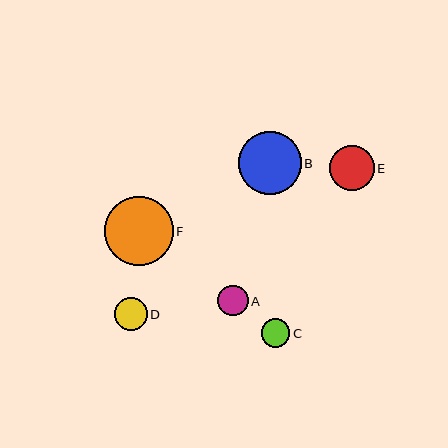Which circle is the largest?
Circle F is the largest with a size of approximately 69 pixels.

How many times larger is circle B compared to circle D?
Circle B is approximately 1.9 times the size of circle D.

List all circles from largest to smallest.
From largest to smallest: F, B, E, D, A, C.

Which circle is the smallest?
Circle C is the smallest with a size of approximately 29 pixels.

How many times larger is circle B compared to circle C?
Circle B is approximately 2.2 times the size of circle C.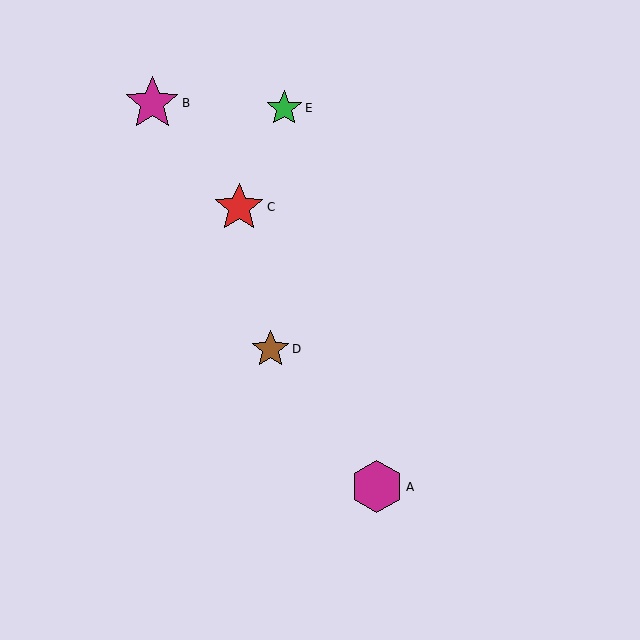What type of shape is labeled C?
Shape C is a red star.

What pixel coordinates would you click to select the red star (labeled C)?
Click at (239, 207) to select the red star C.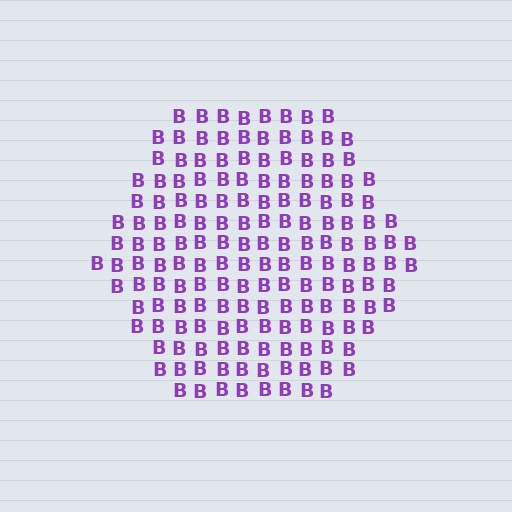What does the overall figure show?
The overall figure shows a hexagon.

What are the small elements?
The small elements are letter B's.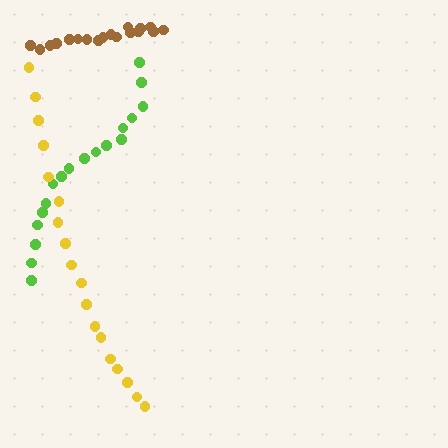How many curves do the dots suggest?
There are 3 distinct paths.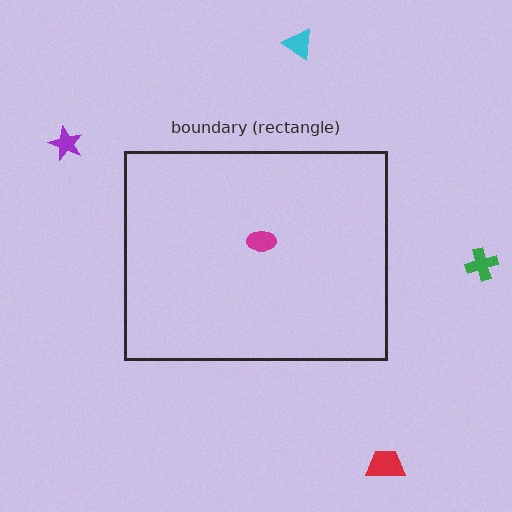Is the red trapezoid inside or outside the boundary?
Outside.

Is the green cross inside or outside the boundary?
Outside.